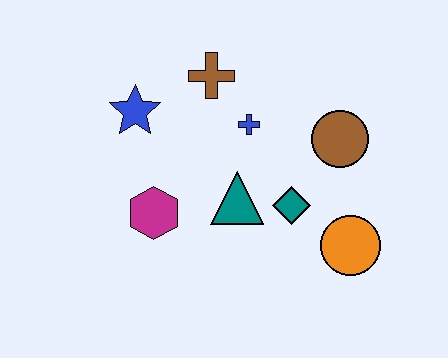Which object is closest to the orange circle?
The teal diamond is closest to the orange circle.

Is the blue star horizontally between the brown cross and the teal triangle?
No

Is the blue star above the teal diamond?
Yes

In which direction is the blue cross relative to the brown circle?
The blue cross is to the left of the brown circle.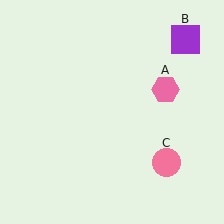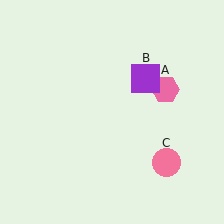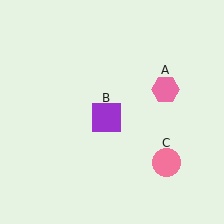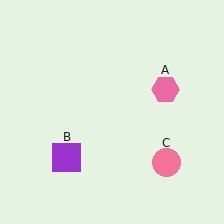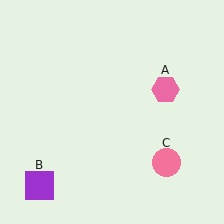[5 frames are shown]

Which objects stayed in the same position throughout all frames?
Pink hexagon (object A) and pink circle (object C) remained stationary.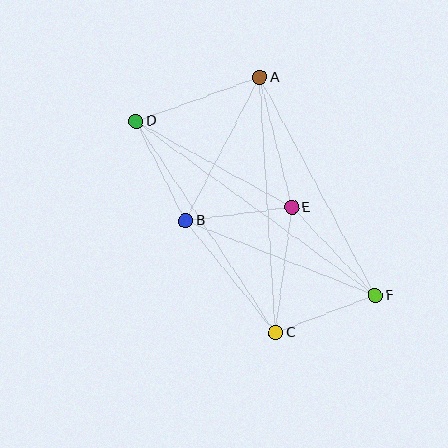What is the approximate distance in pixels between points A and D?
The distance between A and D is approximately 131 pixels.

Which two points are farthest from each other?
Points D and F are farthest from each other.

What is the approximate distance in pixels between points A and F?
The distance between A and F is approximately 247 pixels.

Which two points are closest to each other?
Points C and F are closest to each other.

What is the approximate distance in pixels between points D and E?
The distance between D and E is approximately 178 pixels.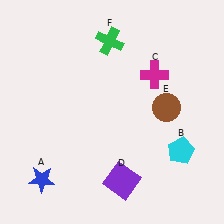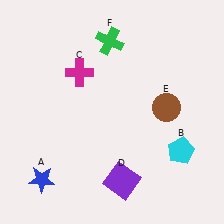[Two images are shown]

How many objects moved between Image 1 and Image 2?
1 object moved between the two images.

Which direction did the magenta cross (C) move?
The magenta cross (C) moved left.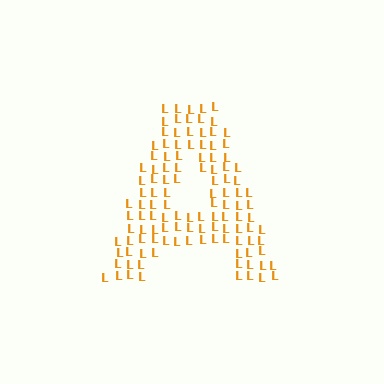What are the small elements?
The small elements are letter L's.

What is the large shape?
The large shape is the letter A.